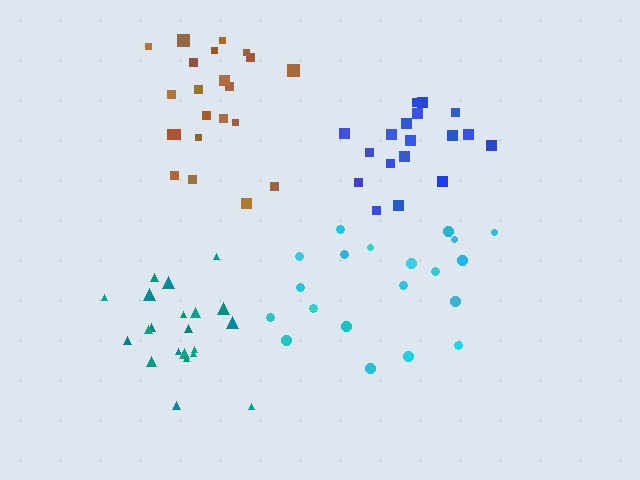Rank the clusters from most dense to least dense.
blue, teal, brown, cyan.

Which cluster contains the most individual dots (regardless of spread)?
Brown (22).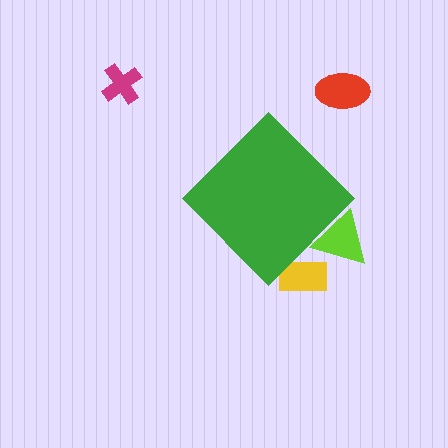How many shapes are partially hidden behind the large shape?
2 shapes are partially hidden.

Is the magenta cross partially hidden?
No, the magenta cross is fully visible.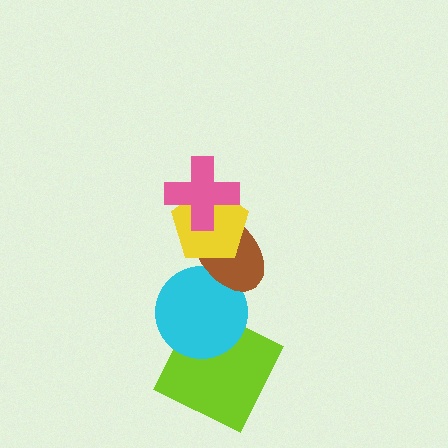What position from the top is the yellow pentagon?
The yellow pentagon is 2nd from the top.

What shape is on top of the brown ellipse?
The yellow pentagon is on top of the brown ellipse.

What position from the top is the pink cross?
The pink cross is 1st from the top.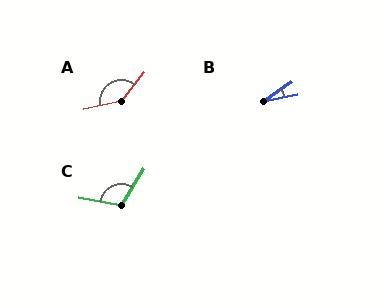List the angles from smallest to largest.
B (23°), C (112°), A (140°).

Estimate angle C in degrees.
Approximately 112 degrees.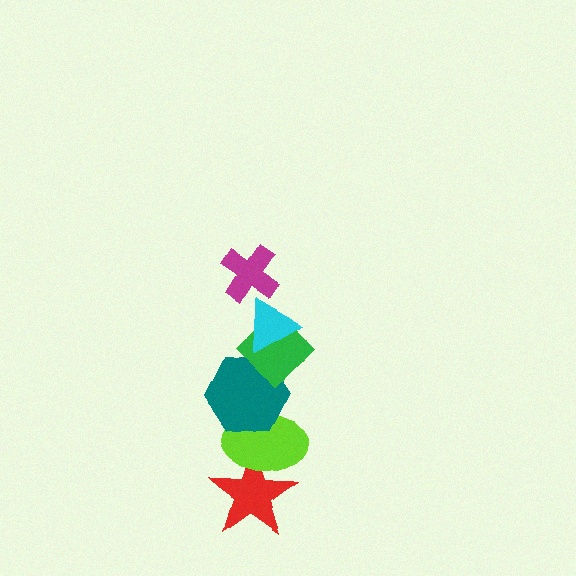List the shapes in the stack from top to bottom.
From top to bottom: the magenta cross, the cyan triangle, the green diamond, the teal hexagon, the lime ellipse, the red star.